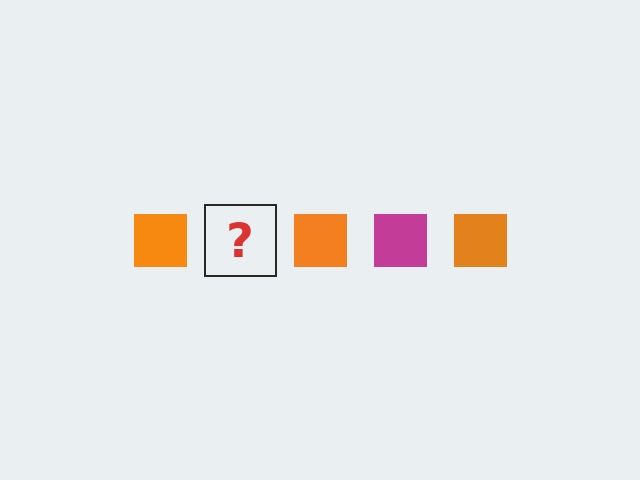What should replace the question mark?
The question mark should be replaced with a magenta square.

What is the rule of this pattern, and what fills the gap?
The rule is that the pattern cycles through orange, magenta squares. The gap should be filled with a magenta square.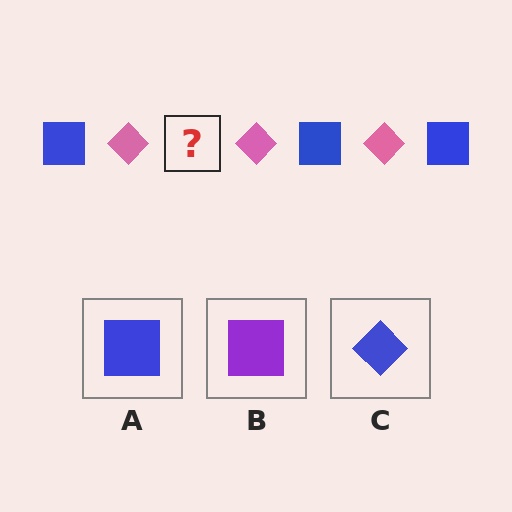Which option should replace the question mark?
Option A.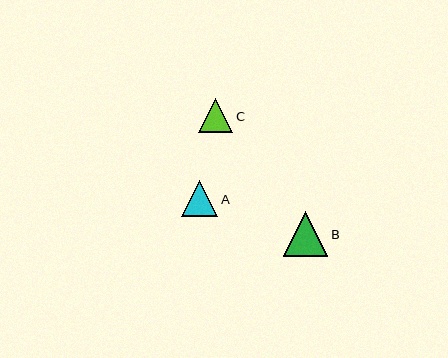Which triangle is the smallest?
Triangle C is the smallest with a size of approximately 34 pixels.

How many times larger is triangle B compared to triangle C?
Triangle B is approximately 1.3 times the size of triangle C.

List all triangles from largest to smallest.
From largest to smallest: B, A, C.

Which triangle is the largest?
Triangle B is the largest with a size of approximately 45 pixels.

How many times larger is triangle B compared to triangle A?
Triangle B is approximately 1.2 times the size of triangle A.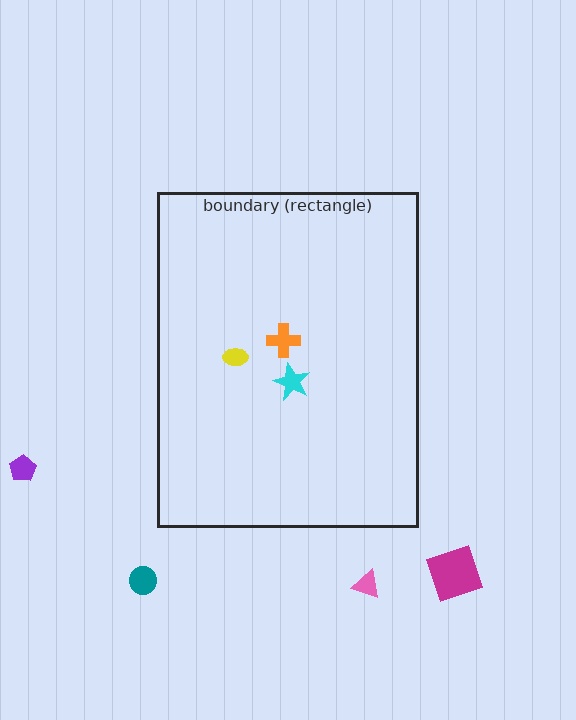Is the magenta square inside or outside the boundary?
Outside.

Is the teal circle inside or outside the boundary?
Outside.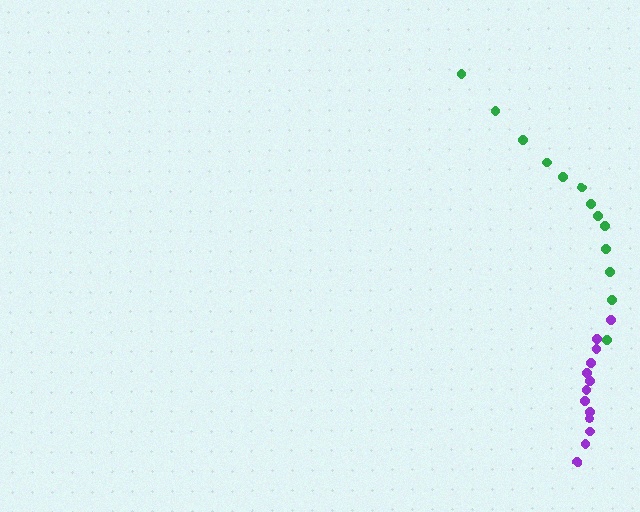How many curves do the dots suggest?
There are 2 distinct paths.